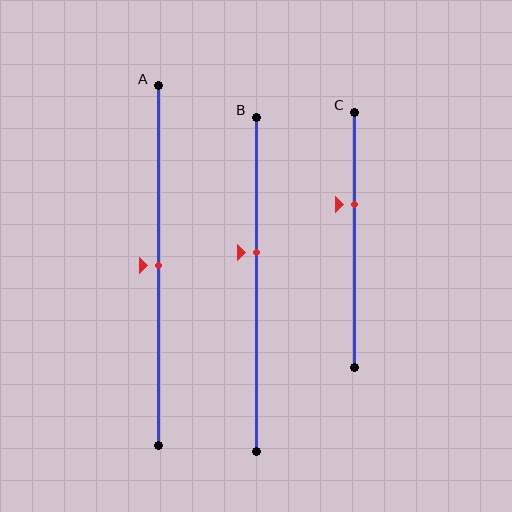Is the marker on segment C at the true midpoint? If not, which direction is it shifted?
No, the marker on segment C is shifted upward by about 14% of the segment length.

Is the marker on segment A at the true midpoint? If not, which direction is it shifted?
Yes, the marker on segment A is at the true midpoint.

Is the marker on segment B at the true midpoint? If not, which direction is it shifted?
No, the marker on segment B is shifted upward by about 10% of the segment length.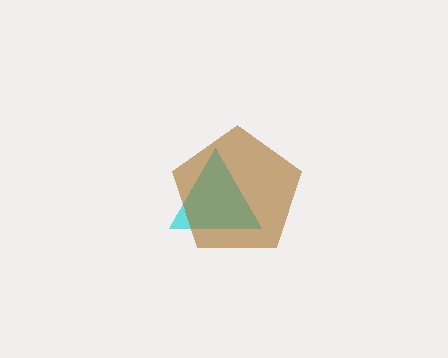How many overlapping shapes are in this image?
There are 2 overlapping shapes in the image.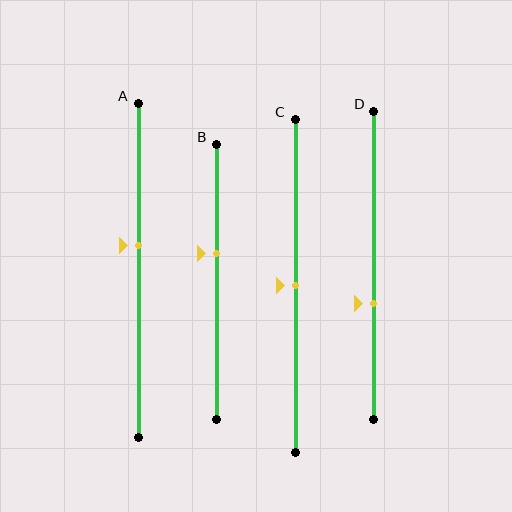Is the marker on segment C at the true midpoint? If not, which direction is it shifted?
Yes, the marker on segment C is at the true midpoint.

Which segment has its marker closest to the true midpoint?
Segment C has its marker closest to the true midpoint.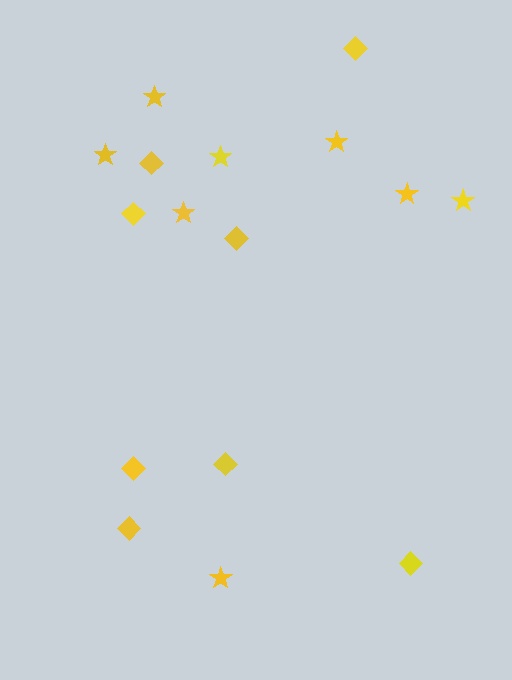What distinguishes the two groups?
There are 2 groups: one group of diamonds (8) and one group of stars (8).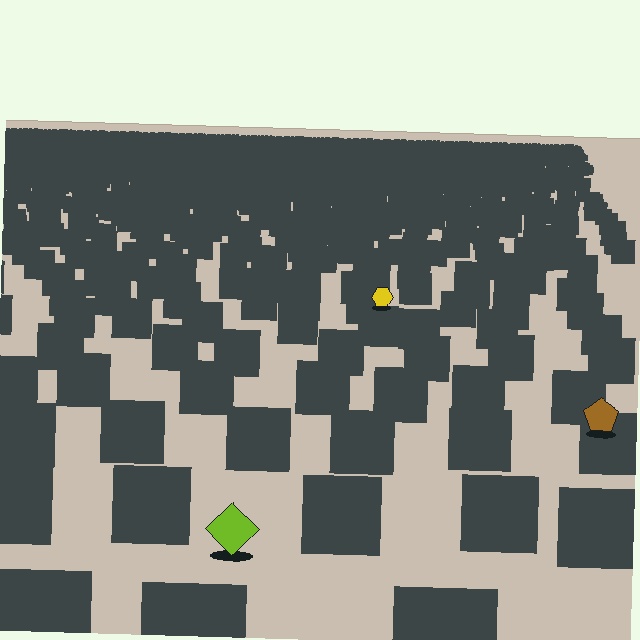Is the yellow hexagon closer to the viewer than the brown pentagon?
No. The brown pentagon is closer — you can tell from the texture gradient: the ground texture is coarser near it.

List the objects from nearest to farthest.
From nearest to farthest: the lime diamond, the brown pentagon, the yellow hexagon.